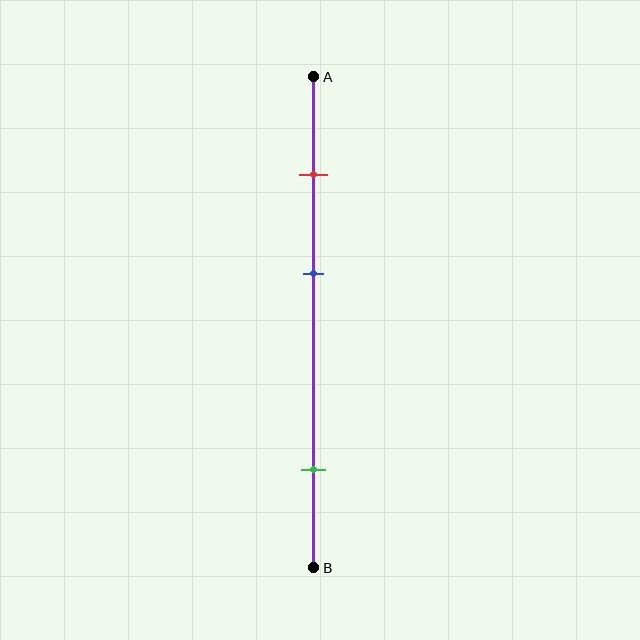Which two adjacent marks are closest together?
The red and blue marks are the closest adjacent pair.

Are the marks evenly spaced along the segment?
No, the marks are not evenly spaced.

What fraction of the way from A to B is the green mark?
The green mark is approximately 80% (0.8) of the way from A to B.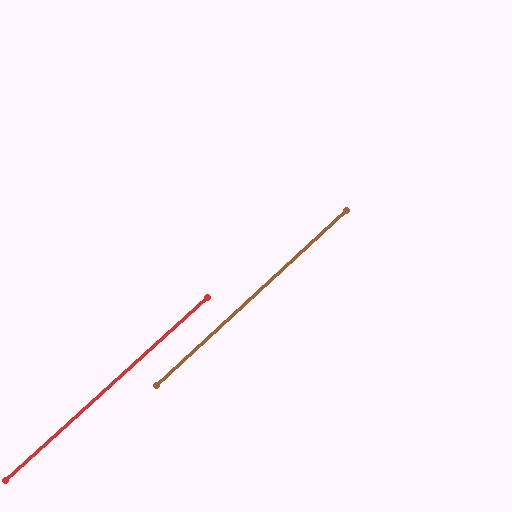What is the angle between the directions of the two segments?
Approximately 0 degrees.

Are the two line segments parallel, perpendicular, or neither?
Parallel — their directions differ by only 0.4°.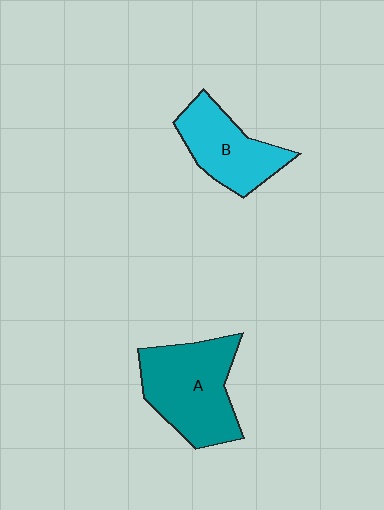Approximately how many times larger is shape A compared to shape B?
Approximately 1.4 times.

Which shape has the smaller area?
Shape B (cyan).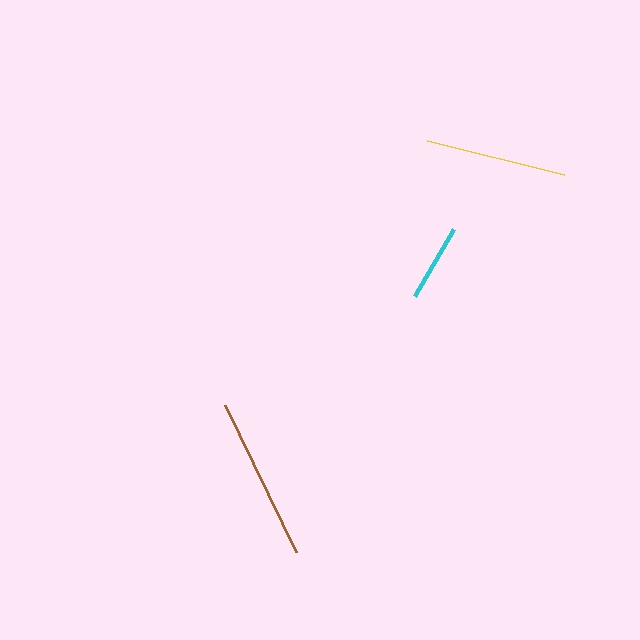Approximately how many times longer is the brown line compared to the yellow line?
The brown line is approximately 1.2 times the length of the yellow line.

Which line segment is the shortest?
The cyan line is the shortest at approximately 77 pixels.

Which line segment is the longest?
The brown line is the longest at approximately 162 pixels.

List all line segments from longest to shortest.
From longest to shortest: brown, yellow, cyan.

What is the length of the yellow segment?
The yellow segment is approximately 141 pixels long.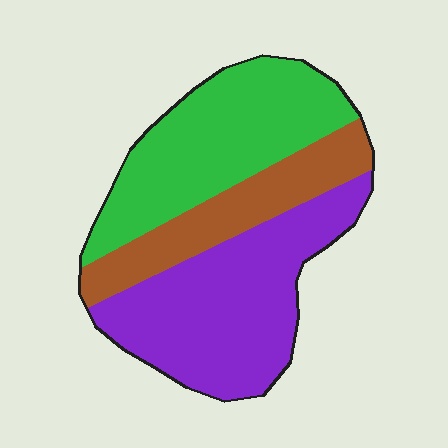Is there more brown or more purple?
Purple.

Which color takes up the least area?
Brown, at roughly 20%.